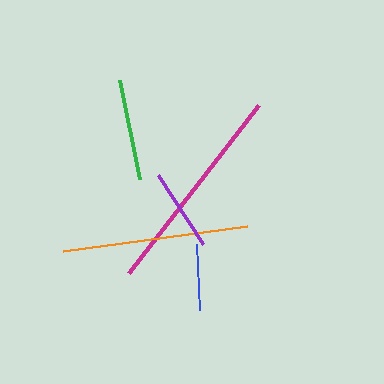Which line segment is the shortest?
The blue line is the shortest at approximately 66 pixels.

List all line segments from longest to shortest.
From longest to shortest: magenta, orange, green, purple, blue.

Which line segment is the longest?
The magenta line is the longest at approximately 212 pixels.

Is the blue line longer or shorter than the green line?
The green line is longer than the blue line.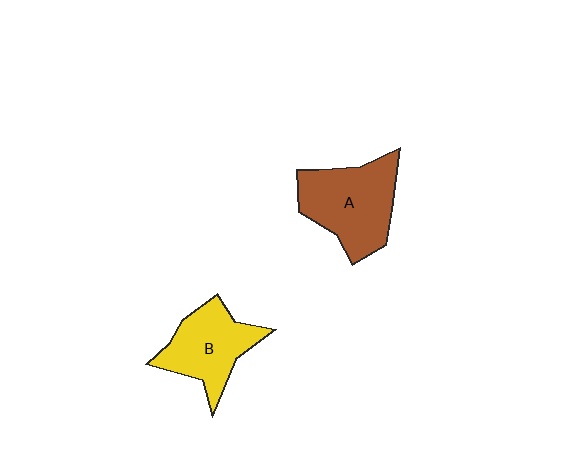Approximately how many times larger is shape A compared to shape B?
Approximately 1.2 times.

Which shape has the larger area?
Shape A (brown).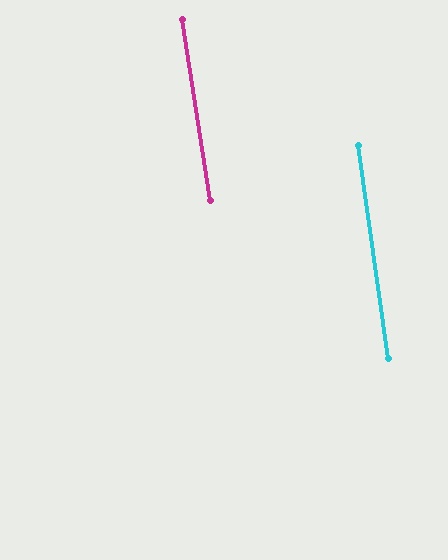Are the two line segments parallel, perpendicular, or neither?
Parallel — their directions differ by only 0.5°.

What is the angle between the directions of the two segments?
Approximately 1 degree.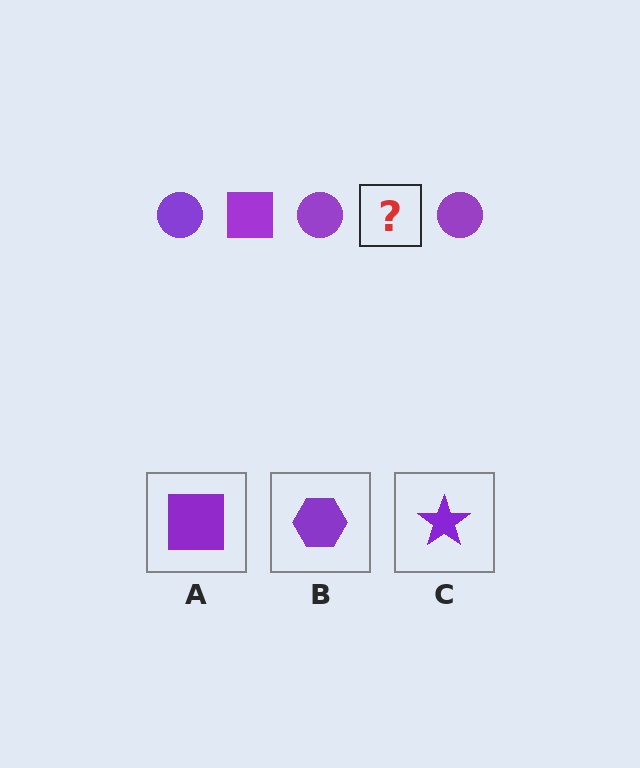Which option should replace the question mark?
Option A.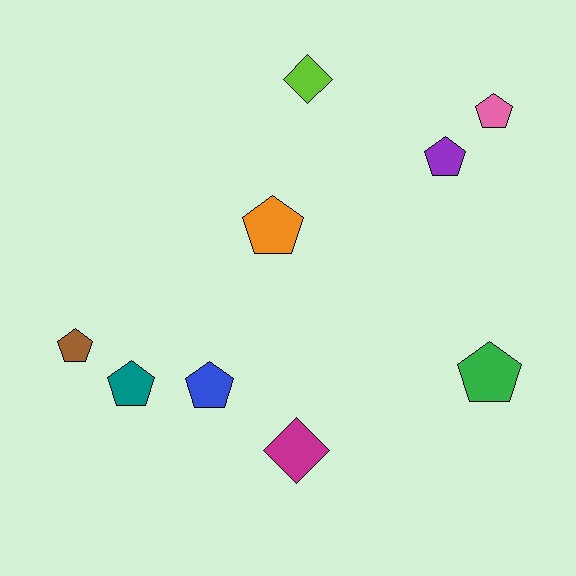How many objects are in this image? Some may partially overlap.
There are 9 objects.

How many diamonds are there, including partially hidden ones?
There are 2 diamonds.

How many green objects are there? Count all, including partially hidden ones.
There is 1 green object.